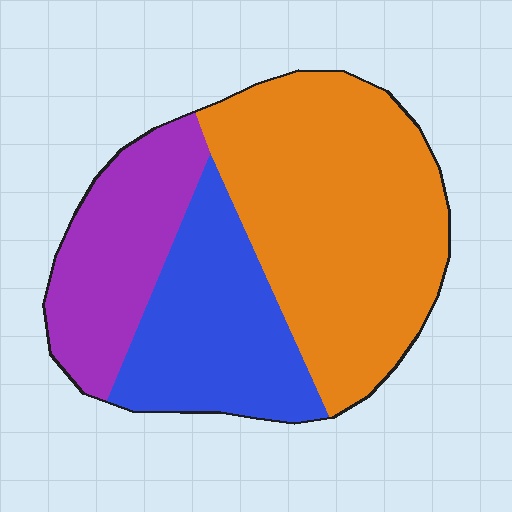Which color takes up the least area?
Purple, at roughly 25%.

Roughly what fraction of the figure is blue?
Blue covers 27% of the figure.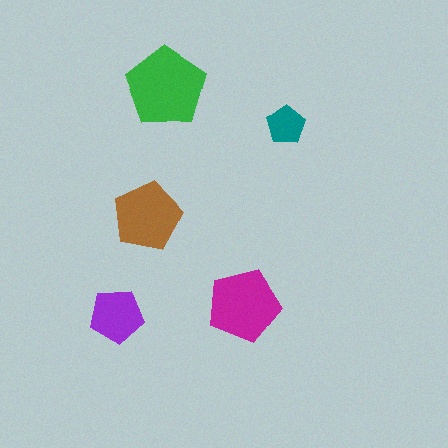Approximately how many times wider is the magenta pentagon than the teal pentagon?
About 2 times wider.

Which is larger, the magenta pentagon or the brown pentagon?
The magenta one.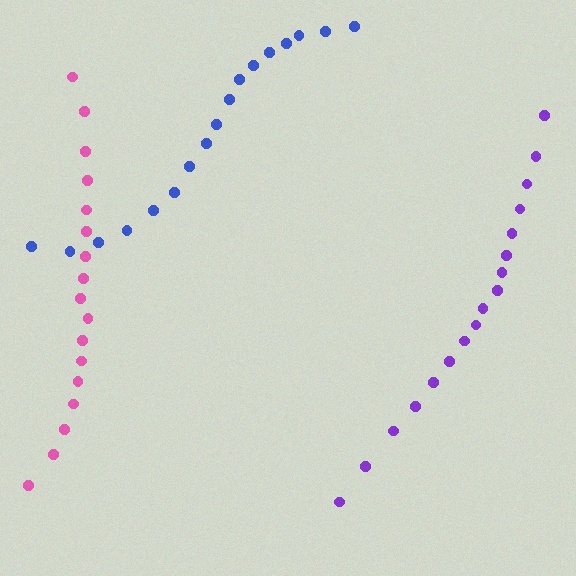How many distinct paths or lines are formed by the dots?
There are 3 distinct paths.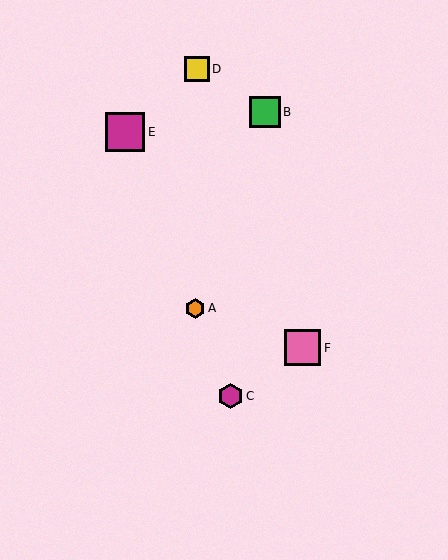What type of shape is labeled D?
Shape D is a yellow square.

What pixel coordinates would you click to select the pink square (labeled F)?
Click at (303, 348) to select the pink square F.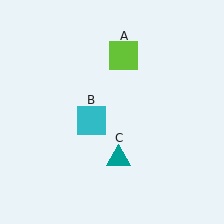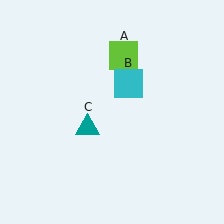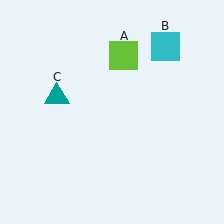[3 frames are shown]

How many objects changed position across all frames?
2 objects changed position: cyan square (object B), teal triangle (object C).